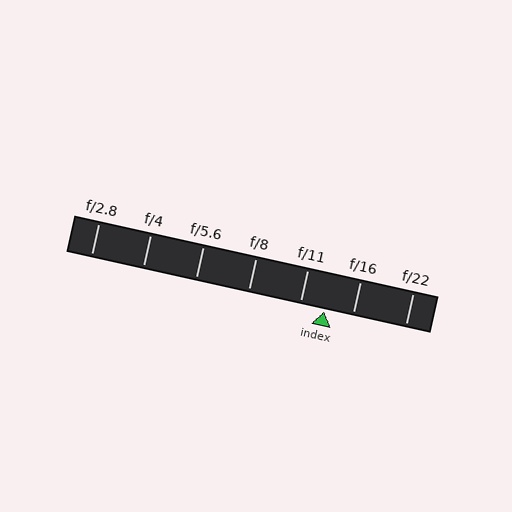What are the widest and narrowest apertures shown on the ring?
The widest aperture shown is f/2.8 and the narrowest is f/22.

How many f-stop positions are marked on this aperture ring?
There are 7 f-stop positions marked.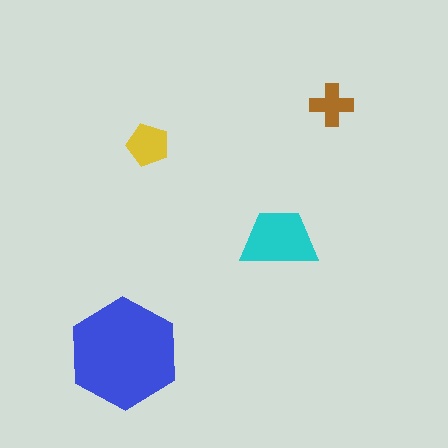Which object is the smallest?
The brown cross.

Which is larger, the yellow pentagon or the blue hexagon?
The blue hexagon.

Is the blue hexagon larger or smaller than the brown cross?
Larger.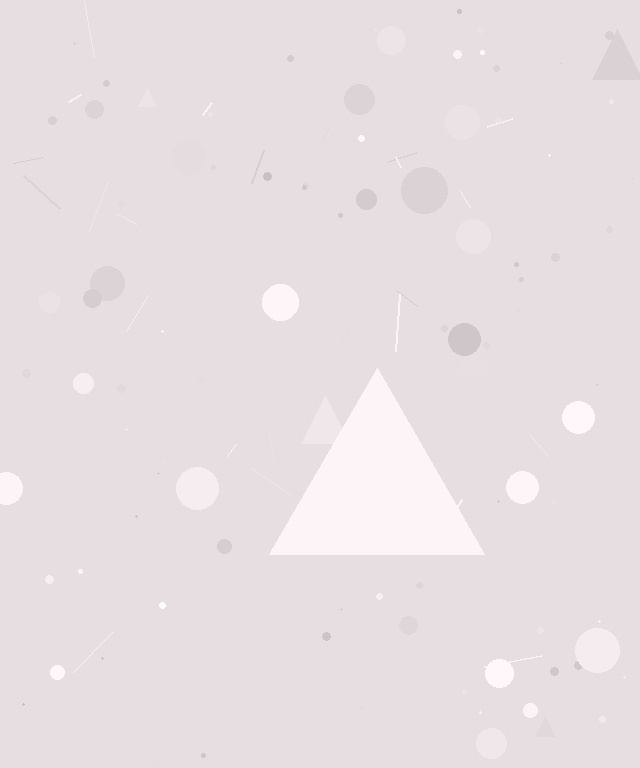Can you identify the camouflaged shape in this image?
The camouflaged shape is a triangle.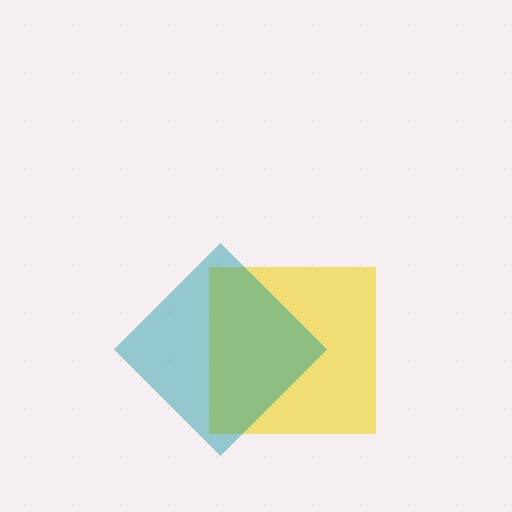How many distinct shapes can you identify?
There are 2 distinct shapes: a yellow square, a teal diamond.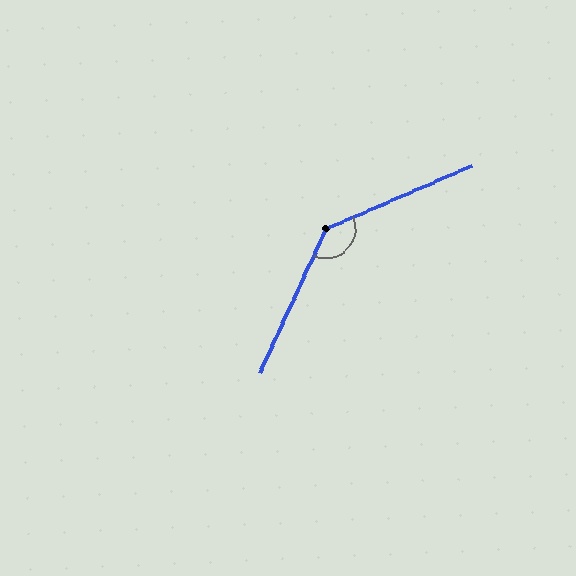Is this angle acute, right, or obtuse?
It is obtuse.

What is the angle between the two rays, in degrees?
Approximately 138 degrees.